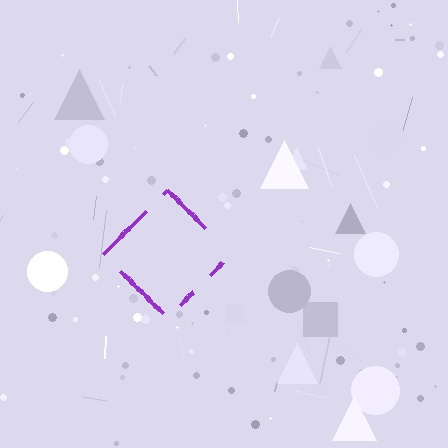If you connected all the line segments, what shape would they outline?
They would outline a diamond.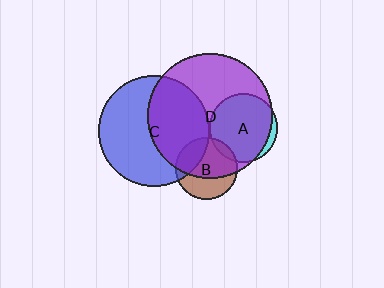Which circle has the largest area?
Circle D (purple).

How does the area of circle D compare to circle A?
Approximately 3.3 times.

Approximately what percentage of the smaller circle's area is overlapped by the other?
Approximately 90%.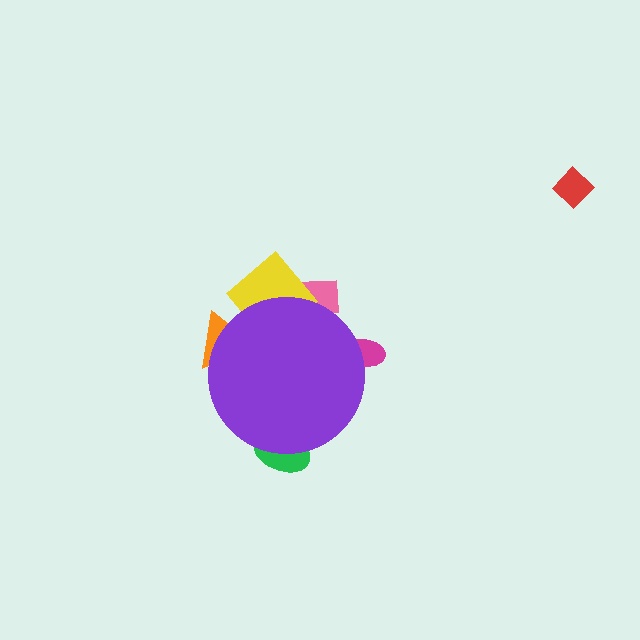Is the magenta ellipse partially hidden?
Yes, the magenta ellipse is partially hidden behind the purple circle.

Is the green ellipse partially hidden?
Yes, the green ellipse is partially hidden behind the purple circle.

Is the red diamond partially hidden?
No, the red diamond is fully visible.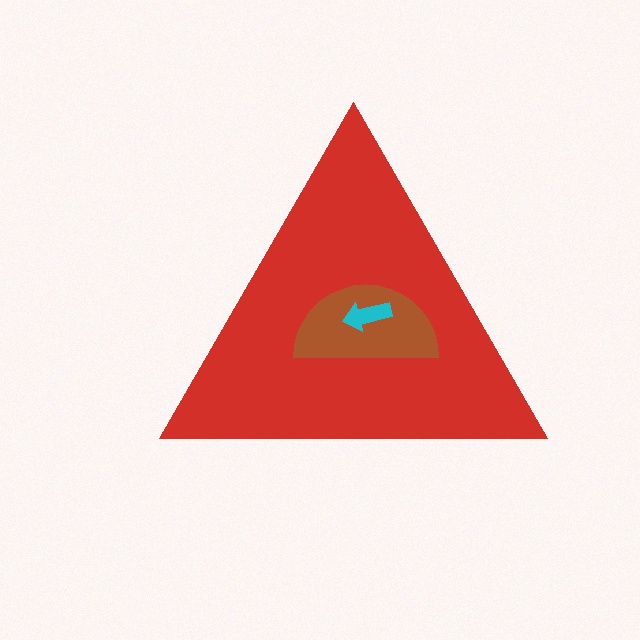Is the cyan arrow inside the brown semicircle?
Yes.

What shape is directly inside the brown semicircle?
The cyan arrow.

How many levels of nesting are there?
3.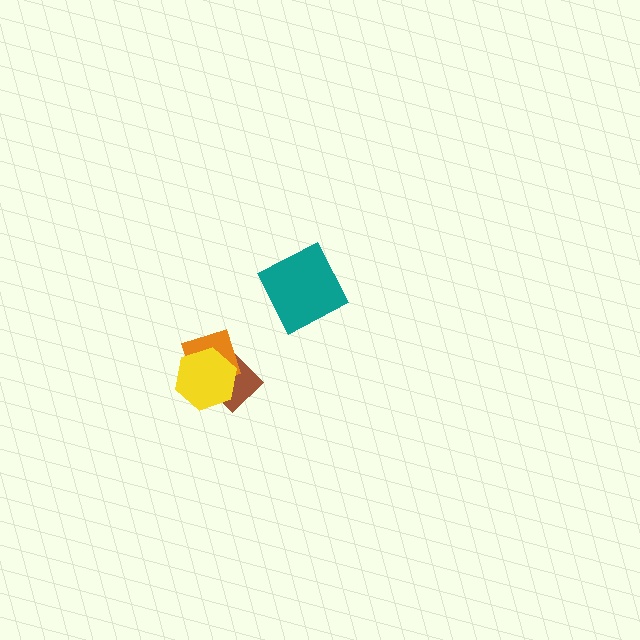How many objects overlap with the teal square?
0 objects overlap with the teal square.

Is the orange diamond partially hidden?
Yes, it is partially covered by another shape.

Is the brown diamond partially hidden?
Yes, it is partially covered by another shape.